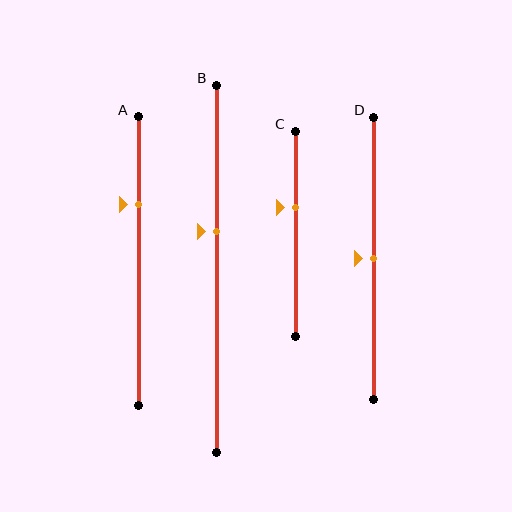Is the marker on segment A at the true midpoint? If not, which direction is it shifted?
No, the marker on segment A is shifted upward by about 20% of the segment length.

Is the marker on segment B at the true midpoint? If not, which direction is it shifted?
No, the marker on segment B is shifted upward by about 10% of the segment length.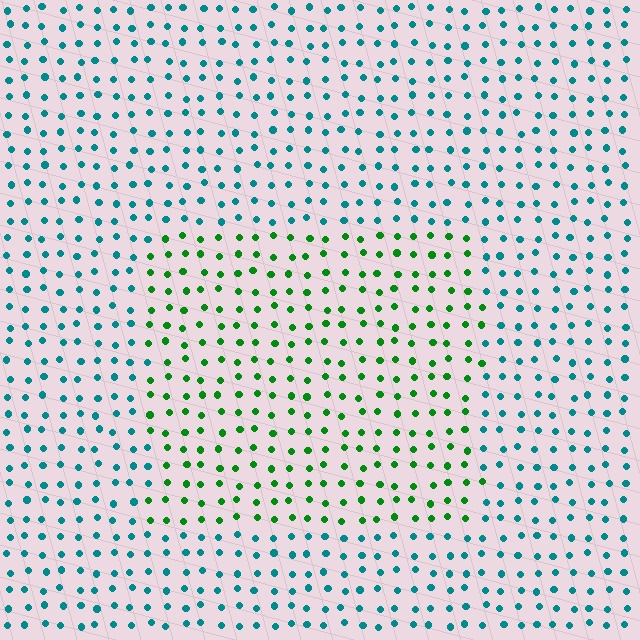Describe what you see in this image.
The image is filled with small teal elements in a uniform arrangement. A rectangle-shaped region is visible where the elements are tinted to a slightly different hue, forming a subtle color boundary.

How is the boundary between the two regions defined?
The boundary is defined purely by a slight shift in hue (about 54 degrees). Spacing, size, and orientation are identical on both sides.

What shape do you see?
I see a rectangle.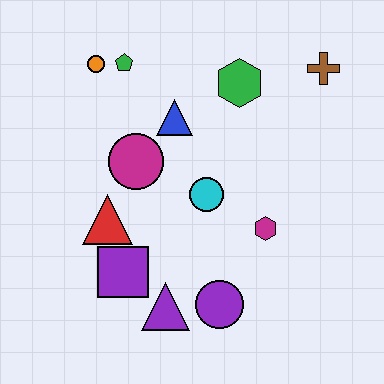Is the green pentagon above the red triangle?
Yes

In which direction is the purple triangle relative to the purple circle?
The purple triangle is to the left of the purple circle.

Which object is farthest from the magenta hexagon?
The orange circle is farthest from the magenta hexagon.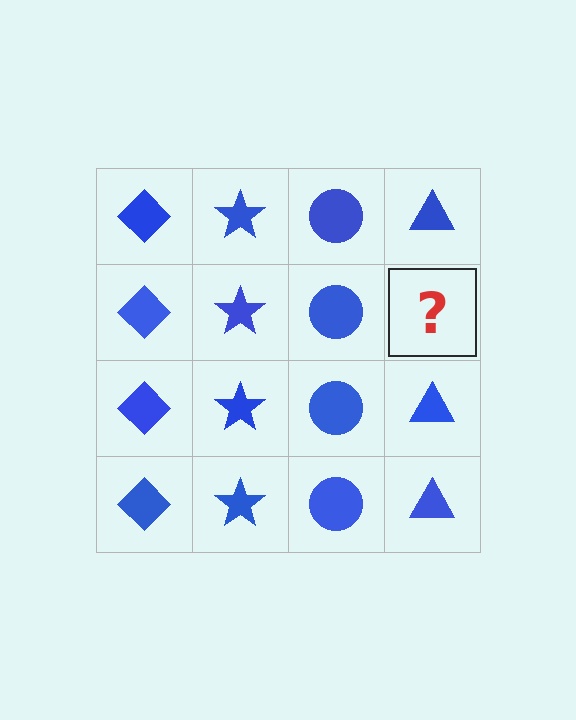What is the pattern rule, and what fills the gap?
The rule is that each column has a consistent shape. The gap should be filled with a blue triangle.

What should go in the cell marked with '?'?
The missing cell should contain a blue triangle.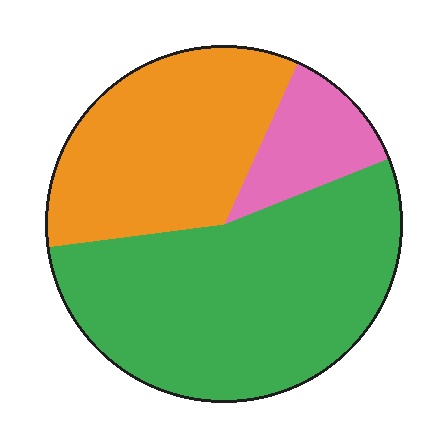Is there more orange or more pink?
Orange.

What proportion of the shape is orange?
Orange takes up about one third (1/3) of the shape.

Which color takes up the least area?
Pink, at roughly 10%.